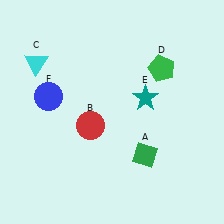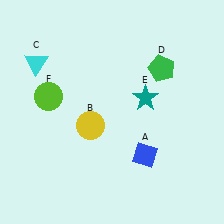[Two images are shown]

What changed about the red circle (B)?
In Image 1, B is red. In Image 2, it changed to yellow.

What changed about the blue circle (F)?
In Image 1, F is blue. In Image 2, it changed to lime.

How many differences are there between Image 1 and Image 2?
There are 3 differences between the two images.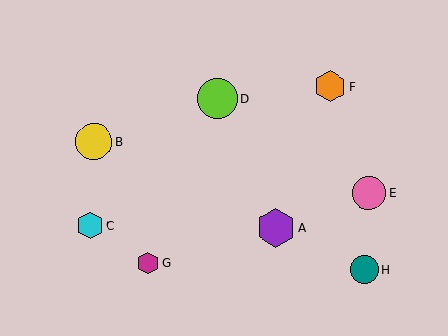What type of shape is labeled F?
Shape F is an orange hexagon.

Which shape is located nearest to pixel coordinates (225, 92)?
The lime circle (labeled D) at (217, 99) is nearest to that location.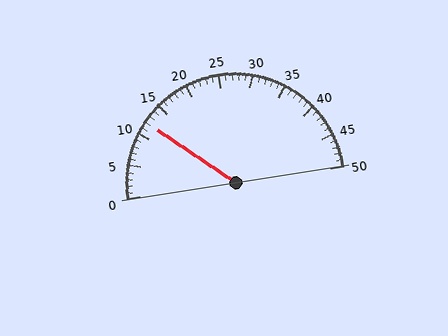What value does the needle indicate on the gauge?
The needle indicates approximately 12.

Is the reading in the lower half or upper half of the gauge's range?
The reading is in the lower half of the range (0 to 50).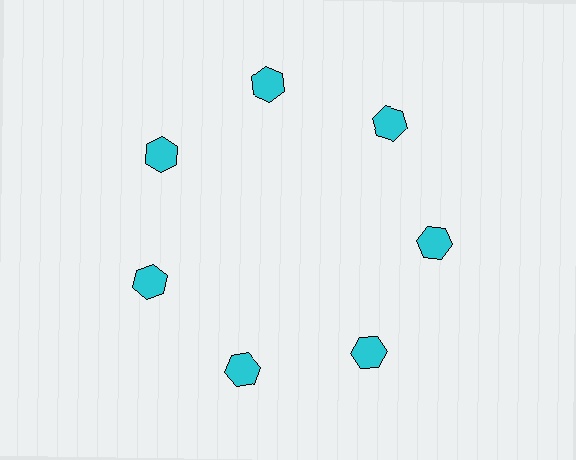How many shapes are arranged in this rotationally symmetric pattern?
There are 7 shapes, arranged in 7 groups of 1.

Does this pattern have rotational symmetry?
Yes, this pattern has 7-fold rotational symmetry. It looks the same after rotating 51 degrees around the center.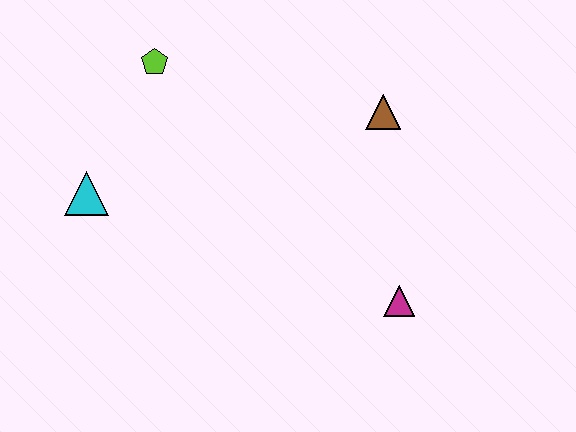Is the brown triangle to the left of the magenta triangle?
Yes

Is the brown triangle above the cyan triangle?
Yes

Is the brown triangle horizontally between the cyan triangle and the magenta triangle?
Yes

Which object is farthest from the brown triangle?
The cyan triangle is farthest from the brown triangle.